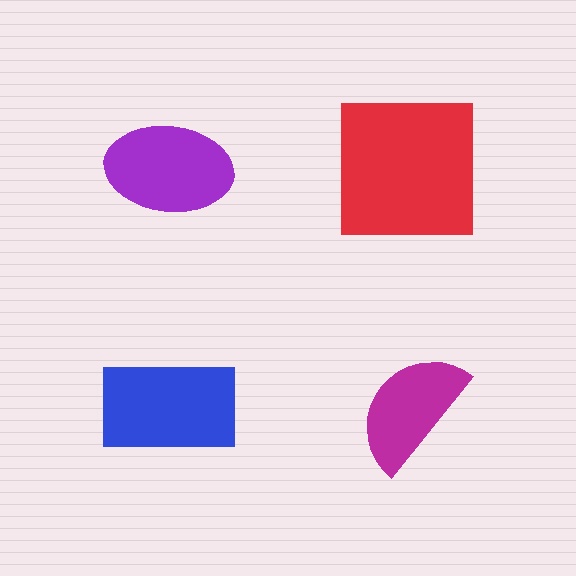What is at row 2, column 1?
A blue rectangle.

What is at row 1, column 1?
A purple ellipse.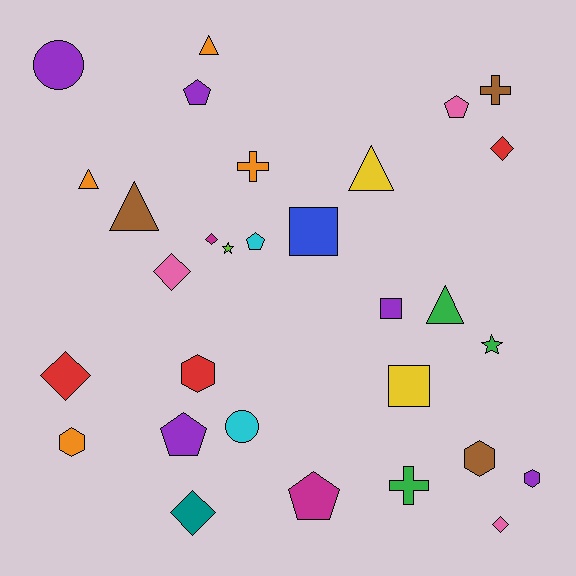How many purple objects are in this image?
There are 5 purple objects.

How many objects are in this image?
There are 30 objects.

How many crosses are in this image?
There are 3 crosses.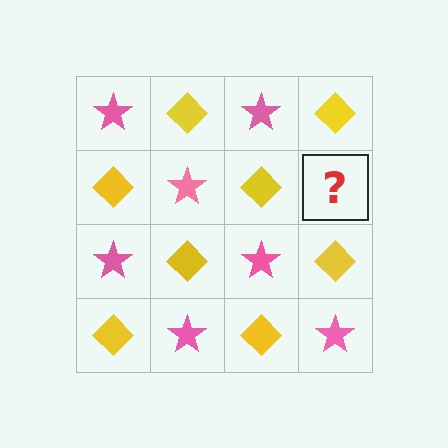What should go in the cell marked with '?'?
The missing cell should contain a pink star.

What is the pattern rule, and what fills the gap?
The rule is that it alternates pink star and yellow diamond in a checkerboard pattern. The gap should be filled with a pink star.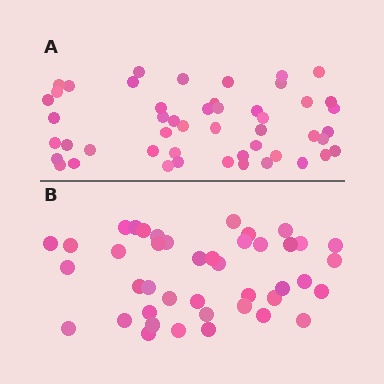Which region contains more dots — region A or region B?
Region A (the top region) has more dots.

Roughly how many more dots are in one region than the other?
Region A has roughly 8 or so more dots than region B.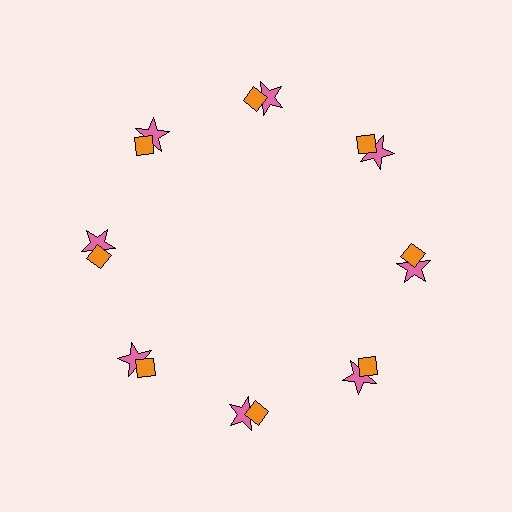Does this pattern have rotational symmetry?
Yes, this pattern has 8-fold rotational symmetry. It looks the same after rotating 45 degrees around the center.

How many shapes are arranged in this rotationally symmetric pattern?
There are 16 shapes, arranged in 8 groups of 2.